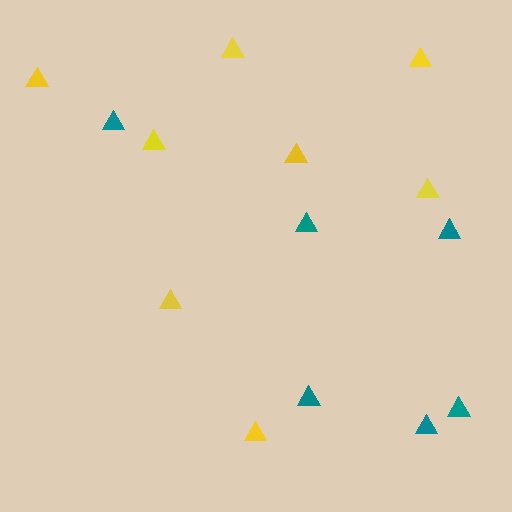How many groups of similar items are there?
There are 2 groups: one group of yellow triangles (8) and one group of teal triangles (6).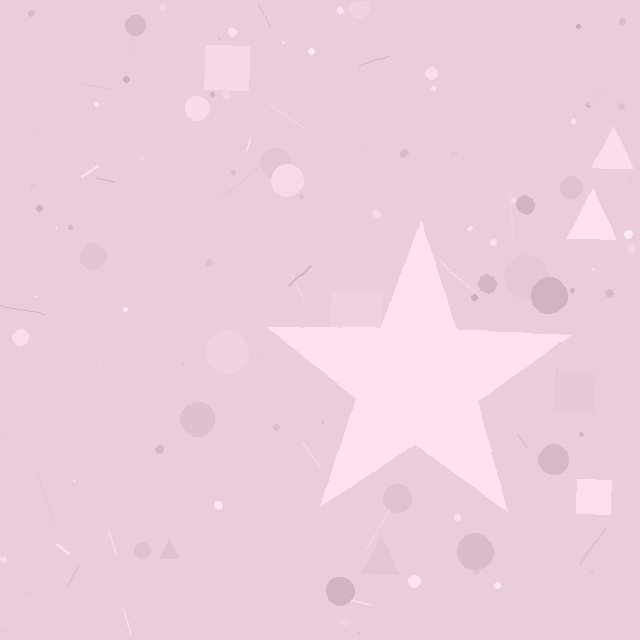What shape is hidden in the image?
A star is hidden in the image.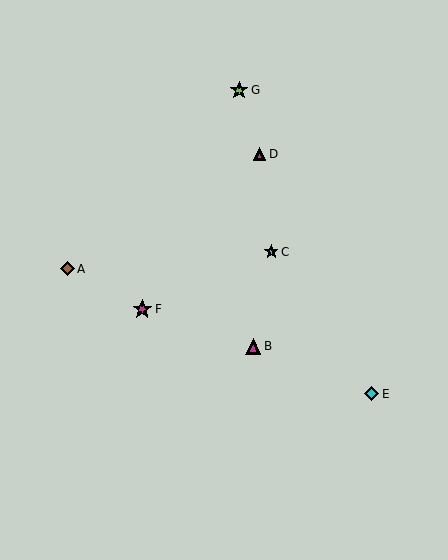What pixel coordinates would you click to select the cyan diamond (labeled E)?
Click at (372, 394) to select the cyan diamond E.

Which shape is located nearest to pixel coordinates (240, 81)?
The lime star (labeled G) at (239, 90) is nearest to that location.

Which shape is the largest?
The magenta star (labeled F) is the largest.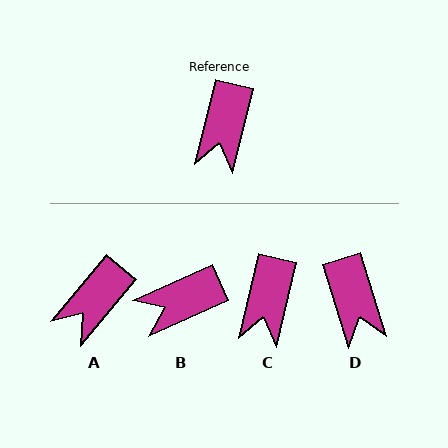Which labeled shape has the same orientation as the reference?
C.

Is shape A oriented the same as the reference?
No, it is off by about 27 degrees.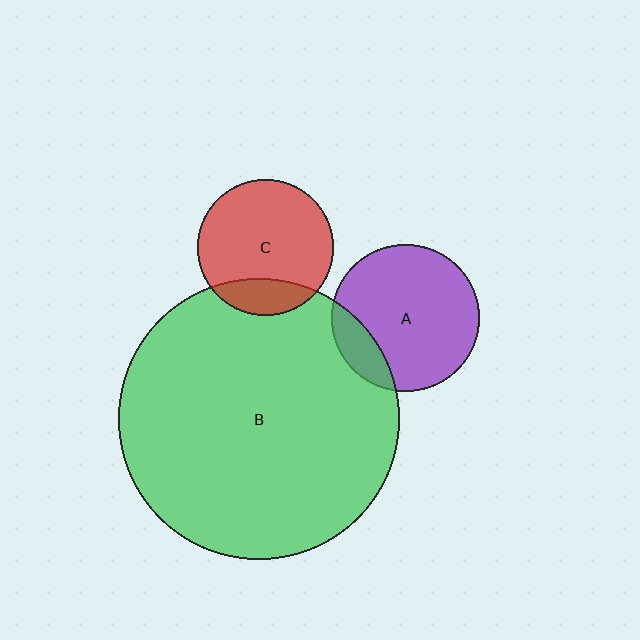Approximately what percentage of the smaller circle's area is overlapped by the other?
Approximately 20%.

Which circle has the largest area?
Circle B (green).